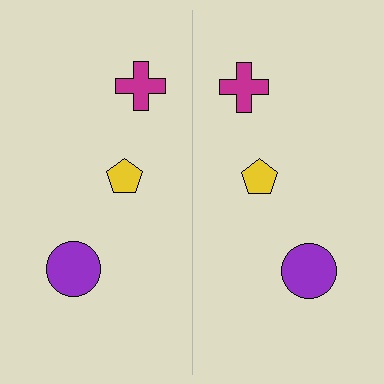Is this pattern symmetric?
Yes, this pattern has bilateral (reflection) symmetry.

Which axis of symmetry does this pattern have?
The pattern has a vertical axis of symmetry running through the center of the image.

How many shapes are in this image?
There are 6 shapes in this image.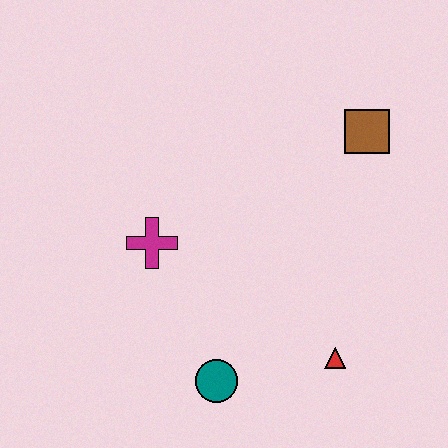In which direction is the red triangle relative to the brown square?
The red triangle is below the brown square.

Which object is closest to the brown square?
The red triangle is closest to the brown square.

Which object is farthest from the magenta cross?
The brown square is farthest from the magenta cross.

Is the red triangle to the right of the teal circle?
Yes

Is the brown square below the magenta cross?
No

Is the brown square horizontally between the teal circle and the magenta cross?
No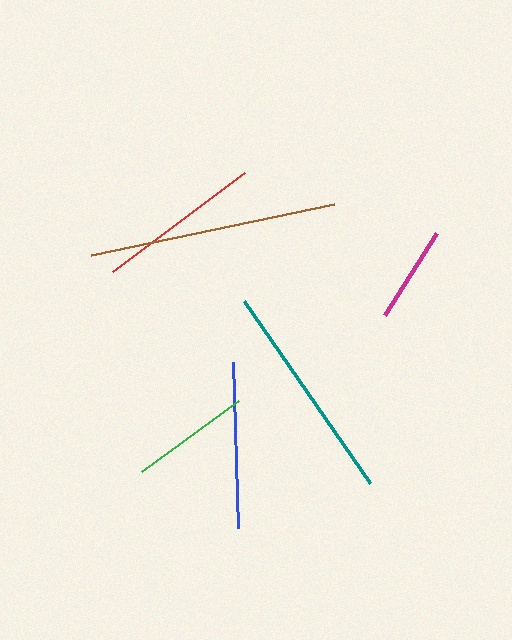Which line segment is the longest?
The brown line is the longest at approximately 248 pixels.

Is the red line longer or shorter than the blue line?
The red line is longer than the blue line.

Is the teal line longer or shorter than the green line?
The teal line is longer than the green line.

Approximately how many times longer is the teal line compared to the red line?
The teal line is approximately 1.3 times the length of the red line.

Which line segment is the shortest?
The magenta line is the shortest at approximately 97 pixels.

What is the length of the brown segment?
The brown segment is approximately 248 pixels long.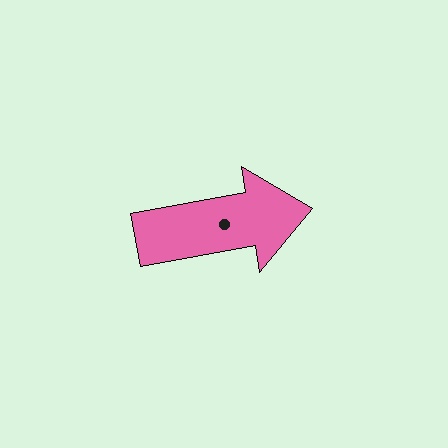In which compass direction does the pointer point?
East.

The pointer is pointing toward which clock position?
Roughly 3 o'clock.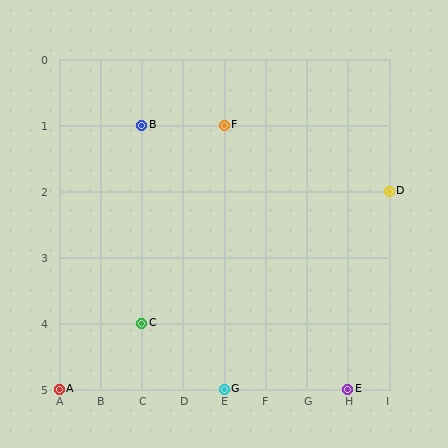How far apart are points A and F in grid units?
Points A and F are 4 columns and 4 rows apart (about 5.7 grid units diagonally).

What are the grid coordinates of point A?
Point A is at grid coordinates (A, 5).